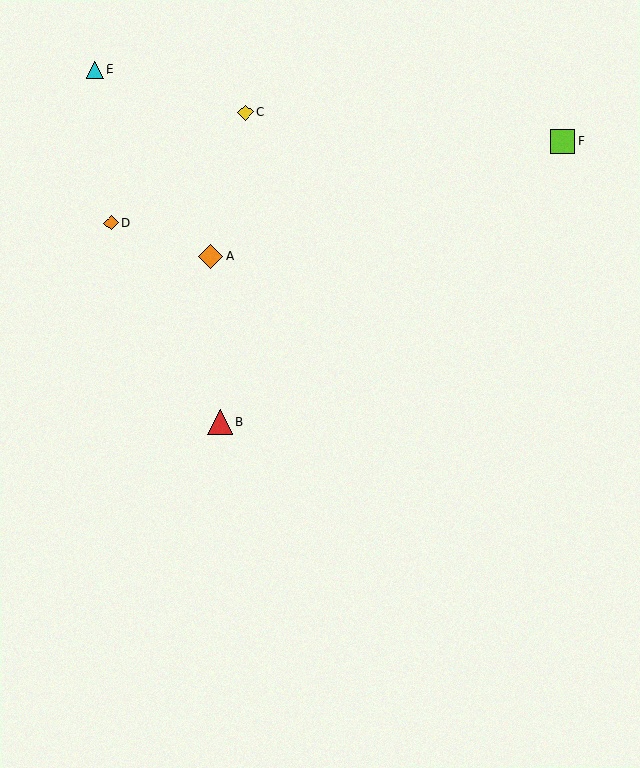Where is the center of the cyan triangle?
The center of the cyan triangle is at (95, 70).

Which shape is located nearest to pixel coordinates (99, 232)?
The orange diamond (labeled D) at (111, 223) is nearest to that location.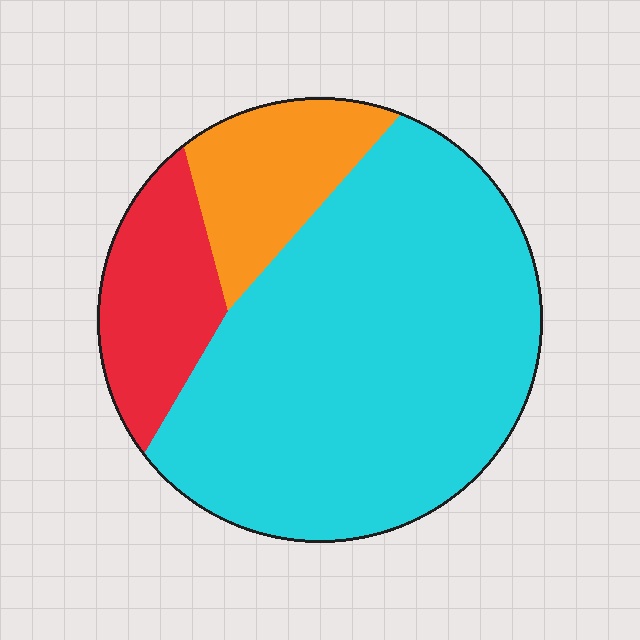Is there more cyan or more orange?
Cyan.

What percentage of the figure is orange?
Orange covers roughly 15% of the figure.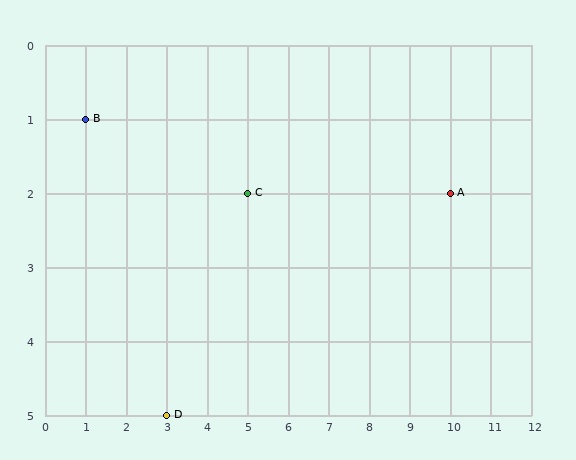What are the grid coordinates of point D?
Point D is at grid coordinates (3, 5).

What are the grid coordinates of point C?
Point C is at grid coordinates (5, 2).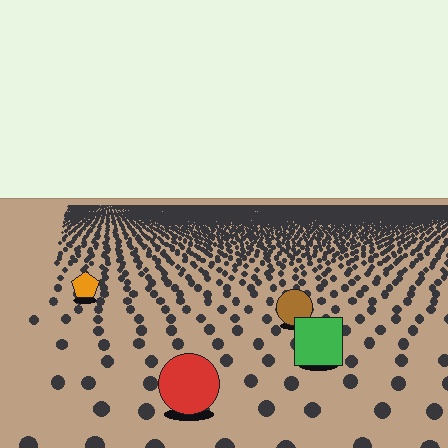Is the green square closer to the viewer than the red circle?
No. The red circle is closer — you can tell from the texture gradient: the ground texture is coarser near it.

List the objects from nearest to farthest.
From nearest to farthest: the red circle, the green square, the brown circle, the orange pentagon.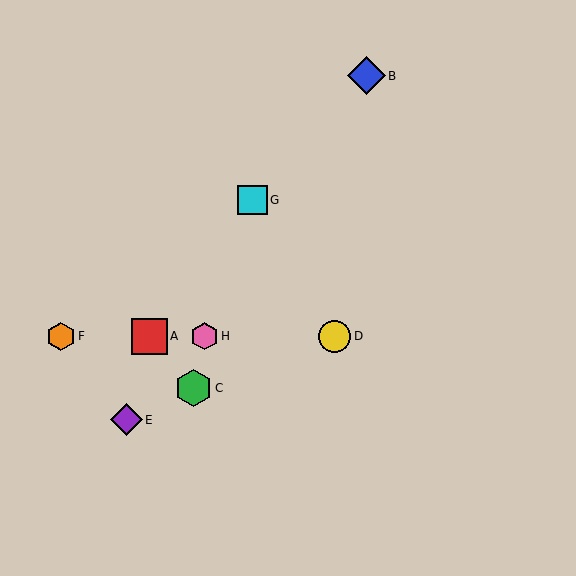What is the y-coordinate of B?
Object B is at y≈76.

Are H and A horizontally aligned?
Yes, both are at y≈336.